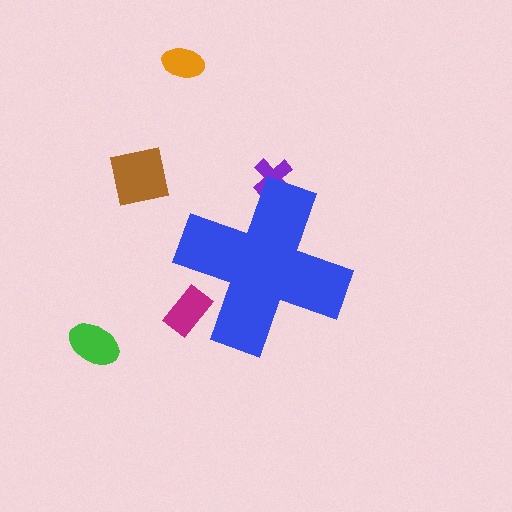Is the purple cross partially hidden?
Yes, the purple cross is partially hidden behind the blue cross.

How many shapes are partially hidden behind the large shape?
2 shapes are partially hidden.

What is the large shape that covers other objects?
A blue cross.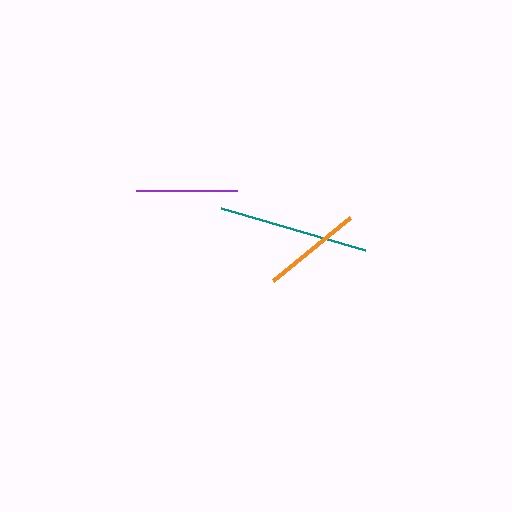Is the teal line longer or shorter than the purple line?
The teal line is longer than the purple line.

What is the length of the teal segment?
The teal segment is approximately 150 pixels long.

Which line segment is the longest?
The teal line is the longest at approximately 150 pixels.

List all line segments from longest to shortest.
From longest to shortest: teal, purple, orange.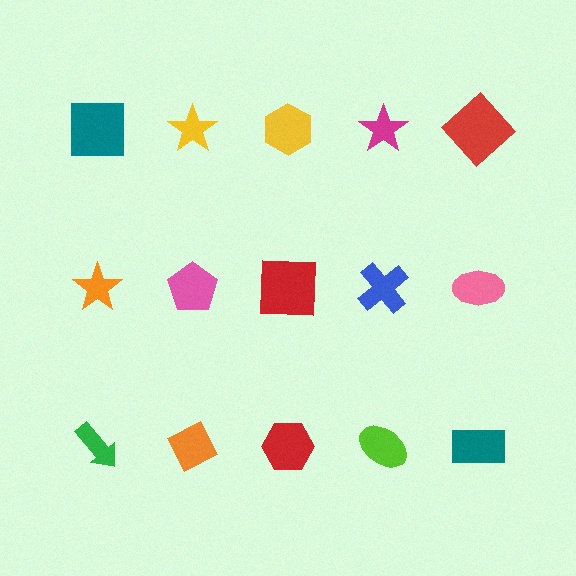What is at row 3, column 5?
A teal rectangle.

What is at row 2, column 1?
An orange star.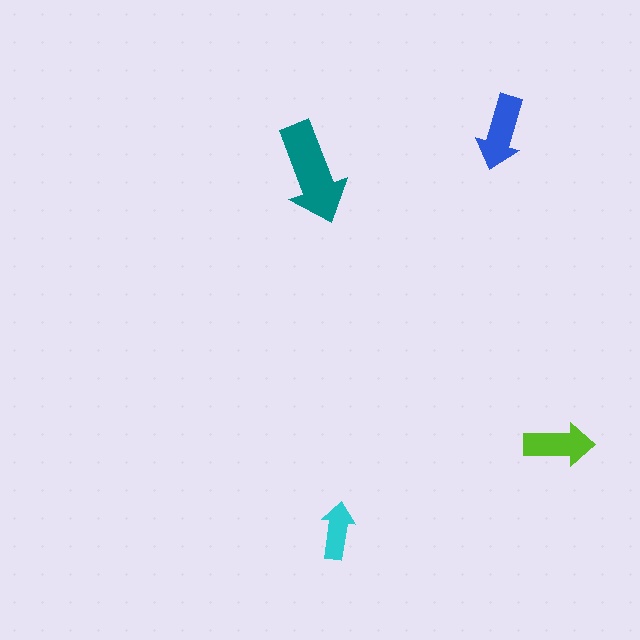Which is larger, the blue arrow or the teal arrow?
The teal one.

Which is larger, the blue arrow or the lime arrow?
The blue one.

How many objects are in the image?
There are 4 objects in the image.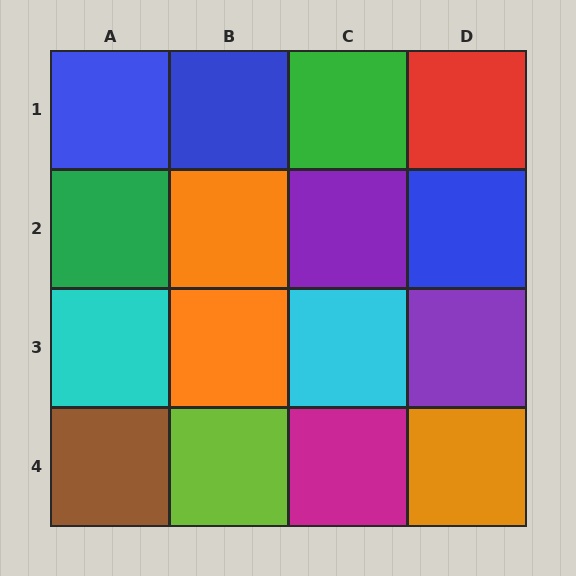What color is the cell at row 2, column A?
Green.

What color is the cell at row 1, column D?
Red.